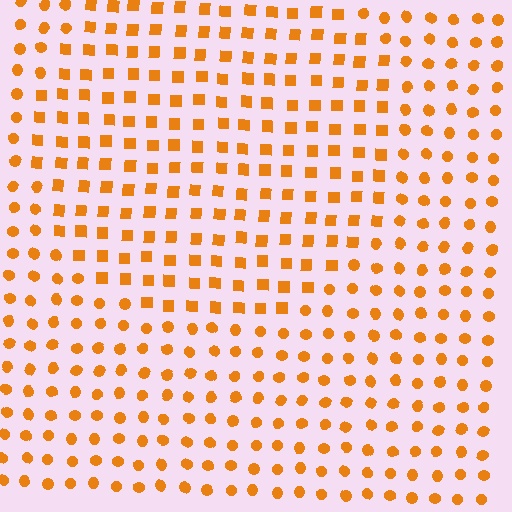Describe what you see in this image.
The image is filled with small orange elements arranged in a uniform grid. A circle-shaped region contains squares, while the surrounding area contains circles. The boundary is defined purely by the change in element shape.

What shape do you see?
I see a circle.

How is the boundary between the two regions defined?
The boundary is defined by a change in element shape: squares inside vs. circles outside. All elements share the same color and spacing.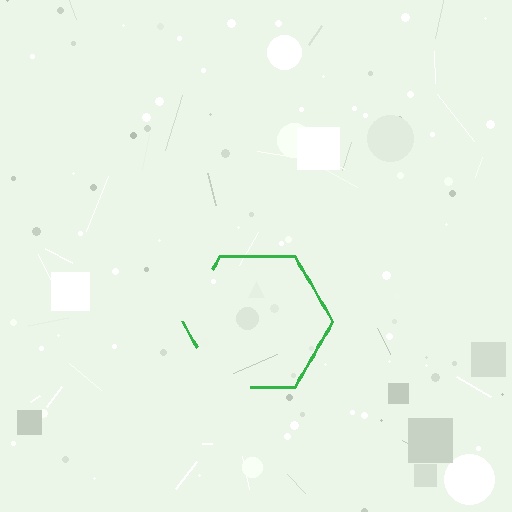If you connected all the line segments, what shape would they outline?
They would outline a hexagon.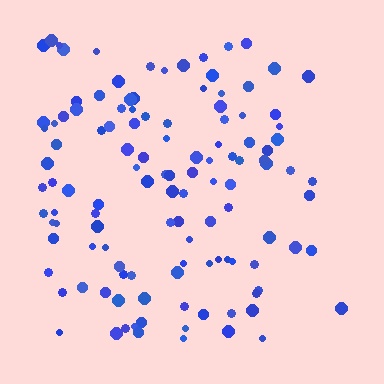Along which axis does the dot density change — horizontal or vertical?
Horizontal.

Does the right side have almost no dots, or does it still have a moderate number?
Still a moderate number, just noticeably fewer than the left.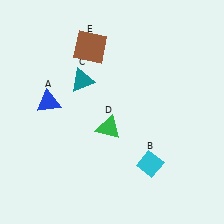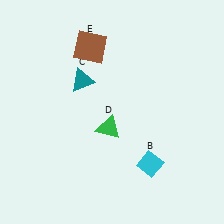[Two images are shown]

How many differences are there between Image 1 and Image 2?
There is 1 difference between the two images.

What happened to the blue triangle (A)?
The blue triangle (A) was removed in Image 2. It was in the top-left area of Image 1.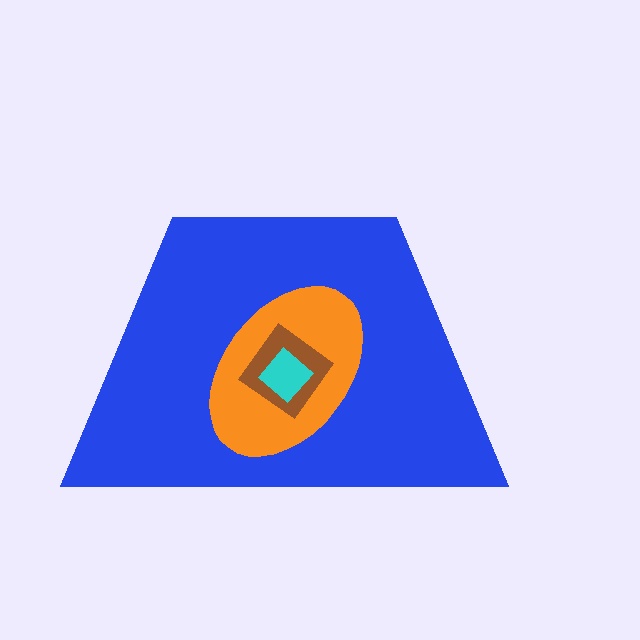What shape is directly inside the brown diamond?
The cyan diamond.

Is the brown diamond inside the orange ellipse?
Yes.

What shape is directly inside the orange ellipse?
The brown diamond.